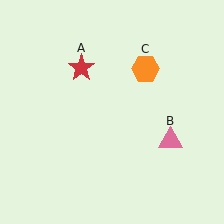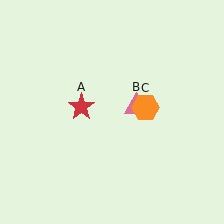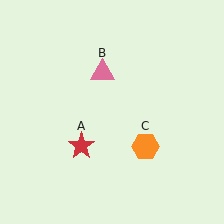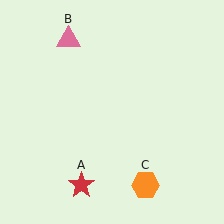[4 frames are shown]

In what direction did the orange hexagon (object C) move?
The orange hexagon (object C) moved down.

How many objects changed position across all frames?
3 objects changed position: red star (object A), pink triangle (object B), orange hexagon (object C).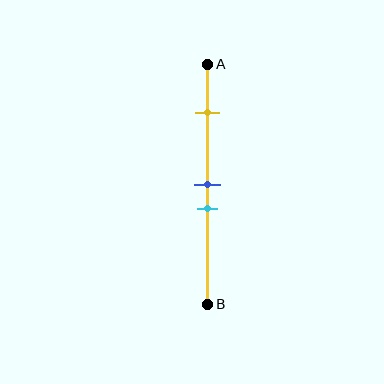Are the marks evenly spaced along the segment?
No, the marks are not evenly spaced.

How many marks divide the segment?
There are 3 marks dividing the segment.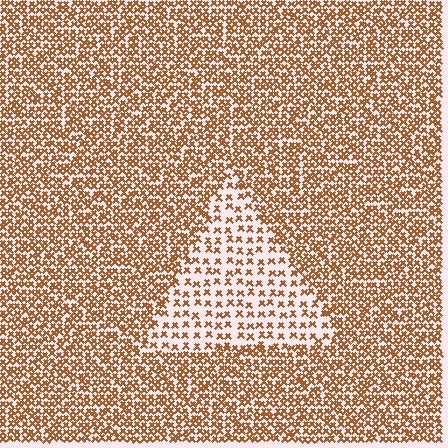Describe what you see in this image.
The image contains small brown elements arranged at two different densities. A triangle-shaped region is visible where the elements are less densely packed than the surrounding area.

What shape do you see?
I see a triangle.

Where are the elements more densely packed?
The elements are more densely packed outside the triangle boundary.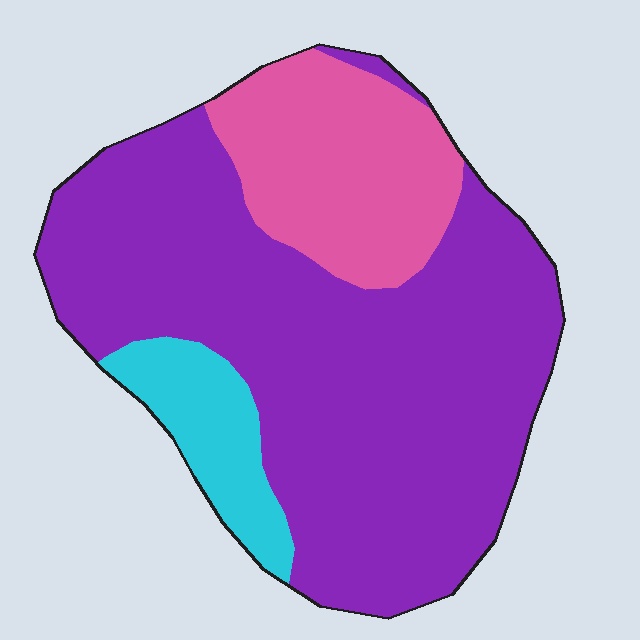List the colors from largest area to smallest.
From largest to smallest: purple, pink, cyan.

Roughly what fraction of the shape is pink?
Pink covers 21% of the shape.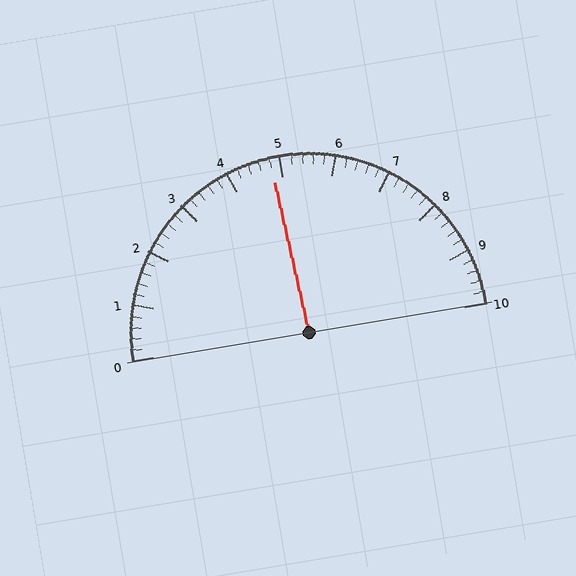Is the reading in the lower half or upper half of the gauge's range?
The reading is in the lower half of the range (0 to 10).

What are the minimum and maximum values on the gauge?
The gauge ranges from 0 to 10.